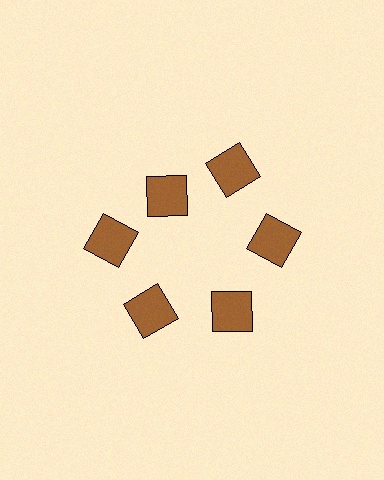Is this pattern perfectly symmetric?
No. The 6 brown squares are arranged in a ring, but one element near the 11 o'clock position is pulled inward toward the center, breaking the 6-fold rotational symmetry.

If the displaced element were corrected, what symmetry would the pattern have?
It would have 6-fold rotational symmetry — the pattern would map onto itself every 60 degrees.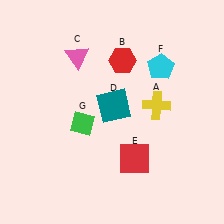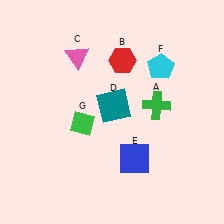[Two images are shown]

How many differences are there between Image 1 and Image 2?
There are 2 differences between the two images.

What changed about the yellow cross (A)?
In Image 1, A is yellow. In Image 2, it changed to green.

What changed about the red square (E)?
In Image 1, E is red. In Image 2, it changed to blue.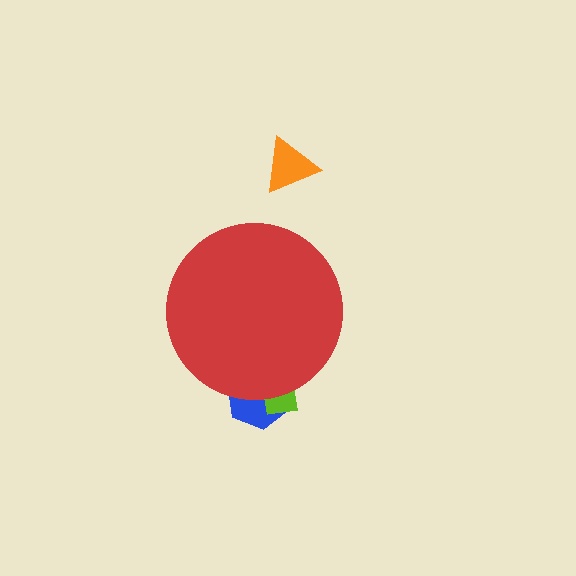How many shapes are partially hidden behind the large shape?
2 shapes are partially hidden.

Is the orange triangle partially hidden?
No, the orange triangle is fully visible.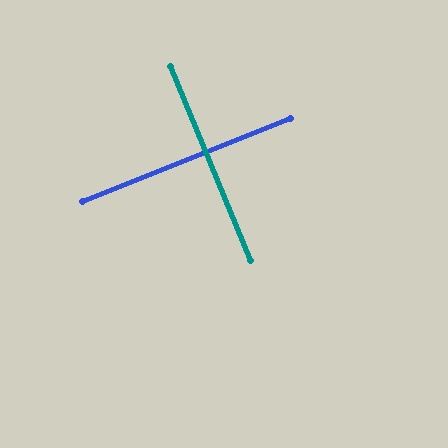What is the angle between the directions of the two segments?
Approximately 89 degrees.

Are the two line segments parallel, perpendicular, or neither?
Perpendicular — they meet at approximately 89°.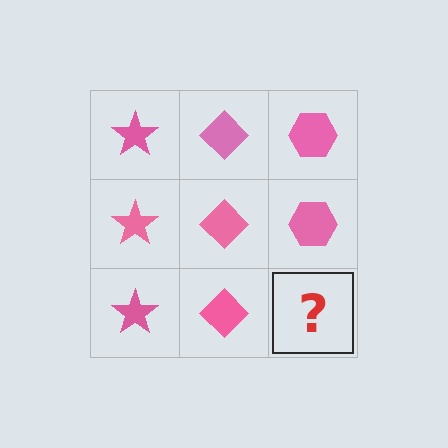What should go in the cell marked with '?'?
The missing cell should contain a pink hexagon.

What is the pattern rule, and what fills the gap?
The rule is that each column has a consistent shape. The gap should be filled with a pink hexagon.